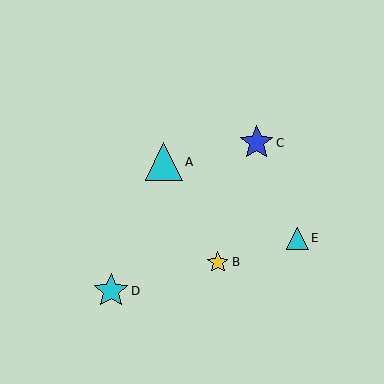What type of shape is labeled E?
Shape E is a cyan triangle.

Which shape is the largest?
The cyan triangle (labeled A) is the largest.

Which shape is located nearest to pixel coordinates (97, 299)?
The cyan star (labeled D) at (111, 291) is nearest to that location.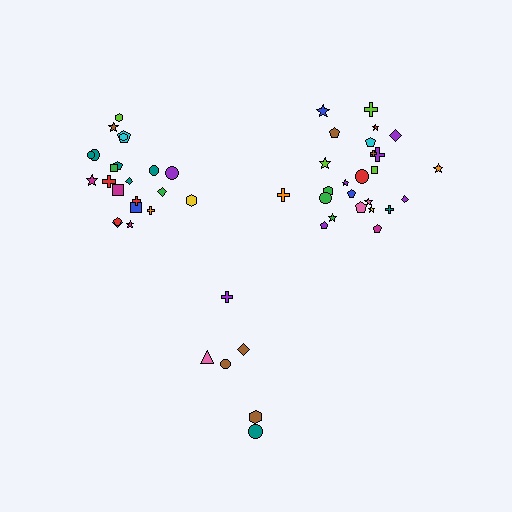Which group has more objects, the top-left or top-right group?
The top-right group.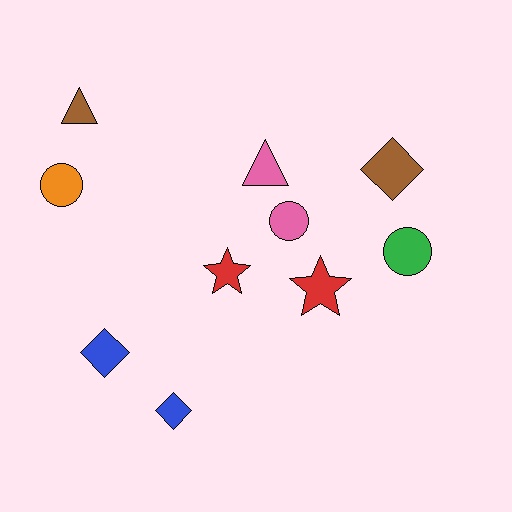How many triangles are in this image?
There are 2 triangles.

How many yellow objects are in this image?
There are no yellow objects.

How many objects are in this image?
There are 10 objects.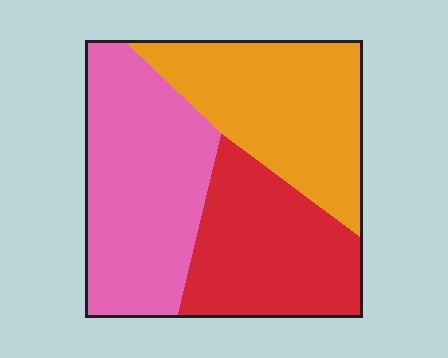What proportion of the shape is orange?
Orange takes up about one third (1/3) of the shape.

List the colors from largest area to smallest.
From largest to smallest: pink, orange, red.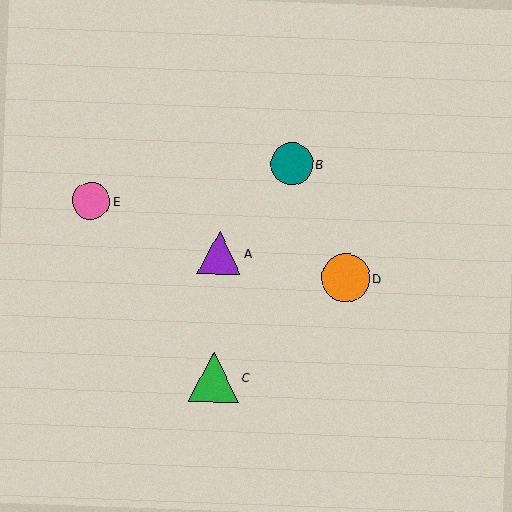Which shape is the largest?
The green triangle (labeled C) is the largest.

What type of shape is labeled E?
Shape E is a pink circle.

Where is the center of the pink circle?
The center of the pink circle is at (91, 201).